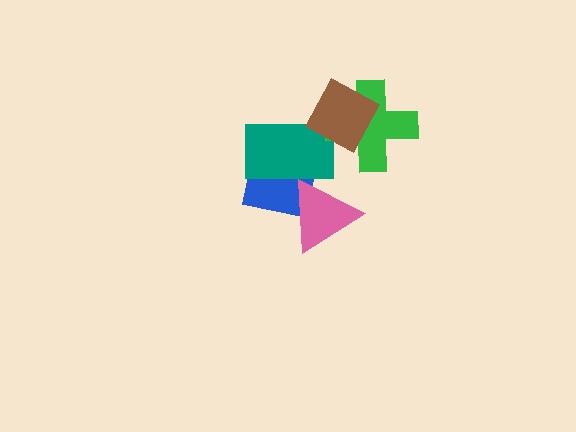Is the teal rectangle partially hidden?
Yes, it is partially covered by another shape.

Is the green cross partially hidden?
Yes, it is partially covered by another shape.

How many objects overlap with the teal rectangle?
3 objects overlap with the teal rectangle.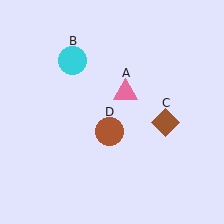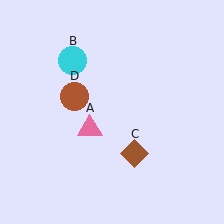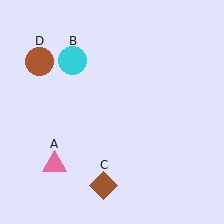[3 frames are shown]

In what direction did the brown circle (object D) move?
The brown circle (object D) moved up and to the left.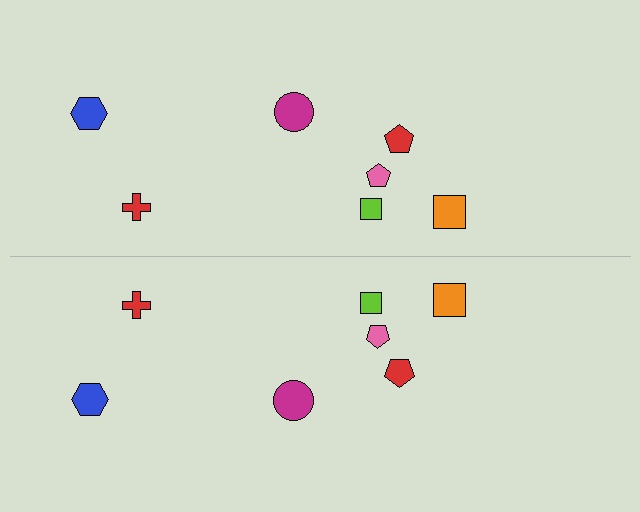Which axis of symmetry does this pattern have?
The pattern has a horizontal axis of symmetry running through the center of the image.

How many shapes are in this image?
There are 14 shapes in this image.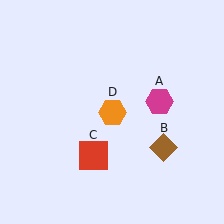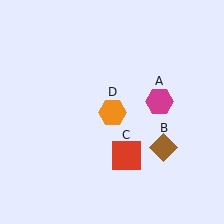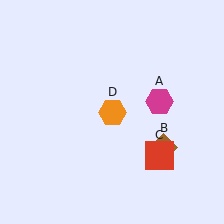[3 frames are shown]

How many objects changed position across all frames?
1 object changed position: red square (object C).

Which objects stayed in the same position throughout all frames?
Magenta hexagon (object A) and brown diamond (object B) and orange hexagon (object D) remained stationary.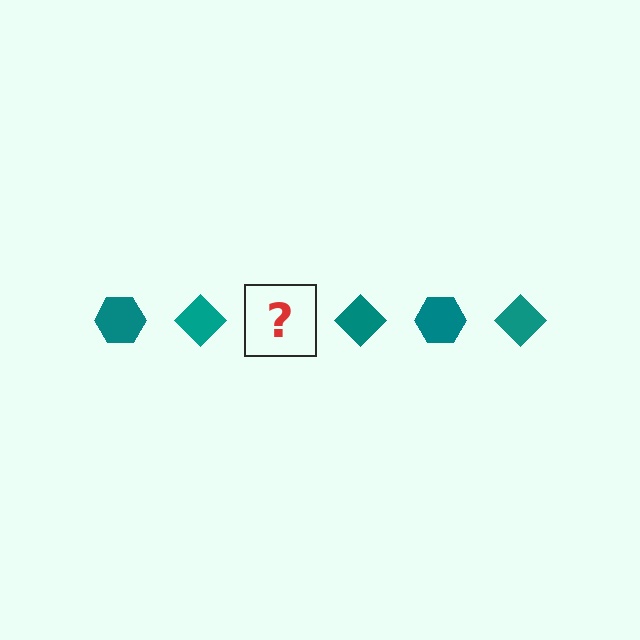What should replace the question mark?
The question mark should be replaced with a teal hexagon.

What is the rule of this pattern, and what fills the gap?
The rule is that the pattern cycles through hexagon, diamond shapes in teal. The gap should be filled with a teal hexagon.